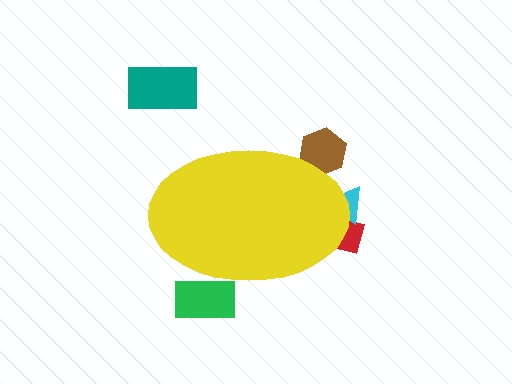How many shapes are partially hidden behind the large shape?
4 shapes are partially hidden.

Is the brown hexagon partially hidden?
Yes, the brown hexagon is partially hidden behind the yellow ellipse.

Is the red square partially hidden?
Yes, the red square is partially hidden behind the yellow ellipse.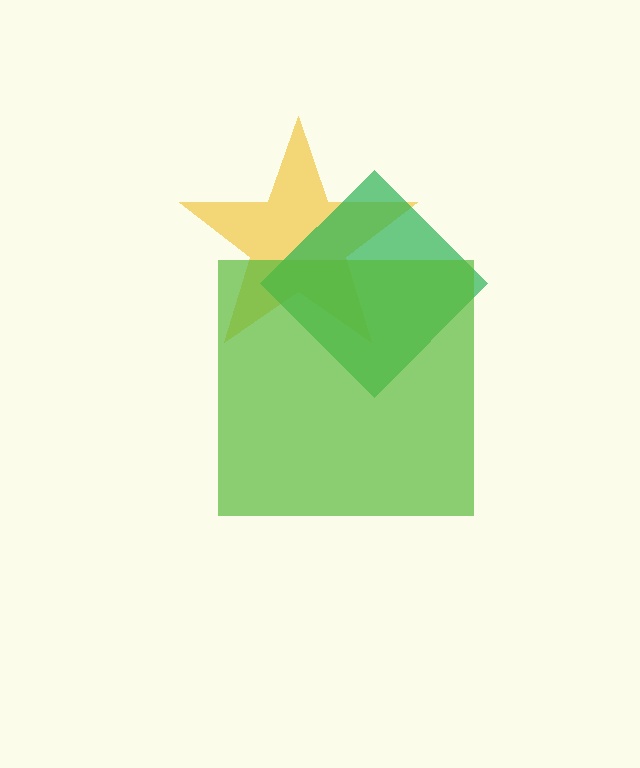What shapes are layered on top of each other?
The layered shapes are: a yellow star, a green diamond, a lime square.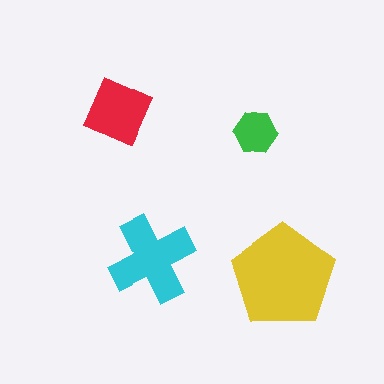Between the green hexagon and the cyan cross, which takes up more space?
The cyan cross.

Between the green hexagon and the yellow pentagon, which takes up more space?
The yellow pentagon.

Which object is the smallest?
The green hexagon.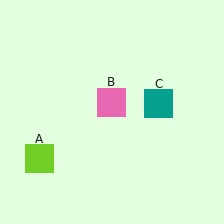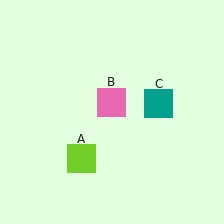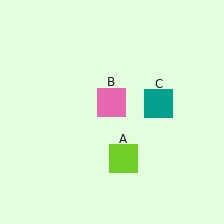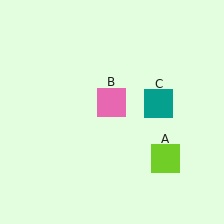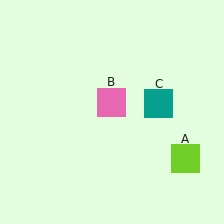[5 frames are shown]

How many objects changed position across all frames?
1 object changed position: lime square (object A).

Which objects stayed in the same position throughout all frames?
Pink square (object B) and teal square (object C) remained stationary.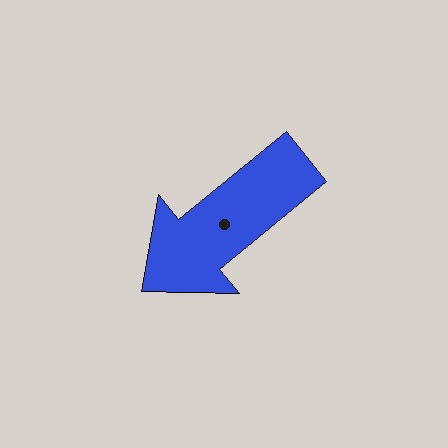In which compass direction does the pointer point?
Southwest.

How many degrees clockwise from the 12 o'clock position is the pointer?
Approximately 231 degrees.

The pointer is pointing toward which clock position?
Roughly 8 o'clock.